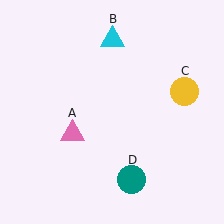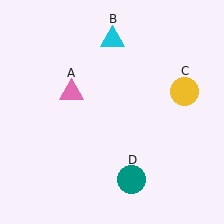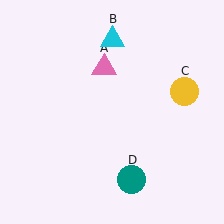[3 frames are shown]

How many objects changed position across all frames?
1 object changed position: pink triangle (object A).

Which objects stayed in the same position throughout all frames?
Cyan triangle (object B) and yellow circle (object C) and teal circle (object D) remained stationary.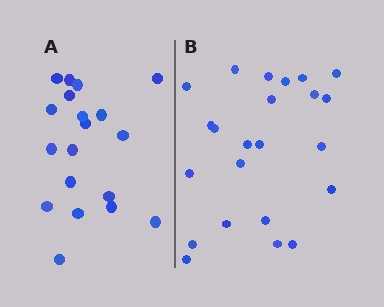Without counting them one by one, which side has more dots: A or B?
Region B (the right region) has more dots.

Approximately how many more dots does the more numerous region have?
Region B has about 4 more dots than region A.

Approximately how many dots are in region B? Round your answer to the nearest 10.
About 20 dots. (The exact count is 23, which rounds to 20.)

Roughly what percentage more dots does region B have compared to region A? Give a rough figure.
About 20% more.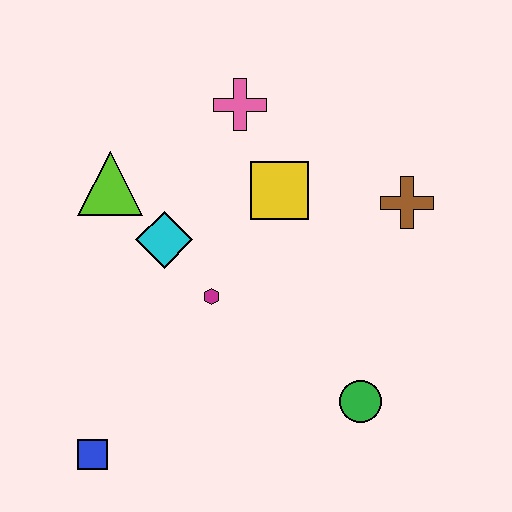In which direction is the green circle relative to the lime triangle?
The green circle is to the right of the lime triangle.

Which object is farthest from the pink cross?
The blue square is farthest from the pink cross.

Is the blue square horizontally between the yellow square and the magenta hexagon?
No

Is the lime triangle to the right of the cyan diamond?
No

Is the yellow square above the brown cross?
Yes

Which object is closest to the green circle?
The magenta hexagon is closest to the green circle.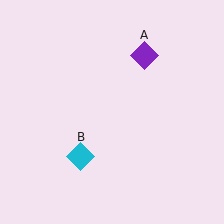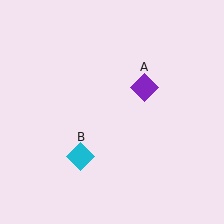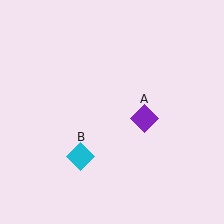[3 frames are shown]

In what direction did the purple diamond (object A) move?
The purple diamond (object A) moved down.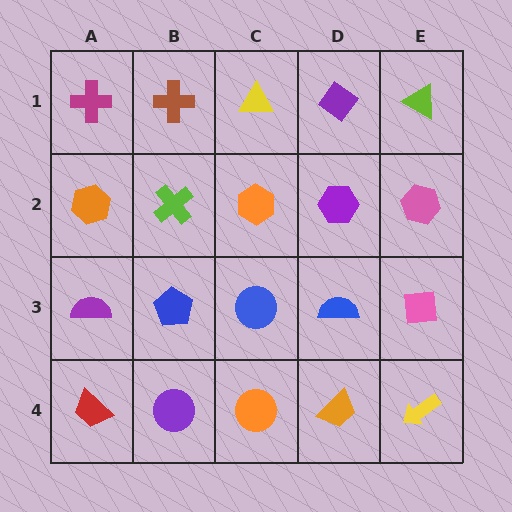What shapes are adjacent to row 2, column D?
A purple diamond (row 1, column D), a blue semicircle (row 3, column D), an orange hexagon (row 2, column C), a pink hexagon (row 2, column E).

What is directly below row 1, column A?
An orange hexagon.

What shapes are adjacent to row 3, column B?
A lime cross (row 2, column B), a purple circle (row 4, column B), a purple semicircle (row 3, column A), a blue circle (row 3, column C).